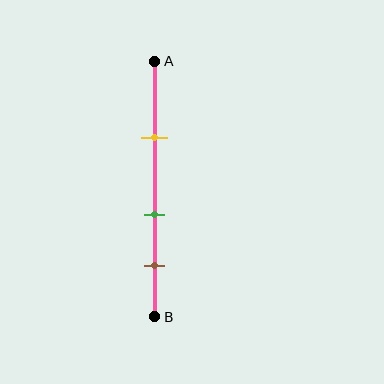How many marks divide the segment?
There are 3 marks dividing the segment.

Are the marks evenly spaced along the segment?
Yes, the marks are approximately evenly spaced.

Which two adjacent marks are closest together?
The green and brown marks are the closest adjacent pair.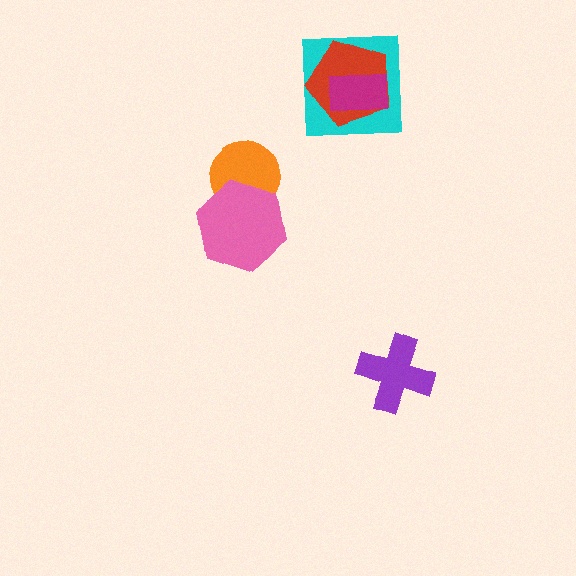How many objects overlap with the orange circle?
1 object overlaps with the orange circle.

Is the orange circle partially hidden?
Yes, it is partially covered by another shape.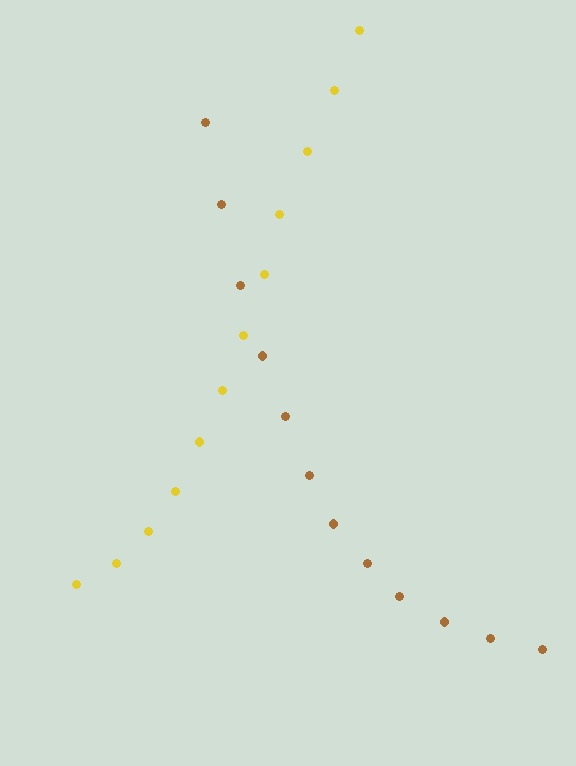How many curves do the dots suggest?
There are 2 distinct paths.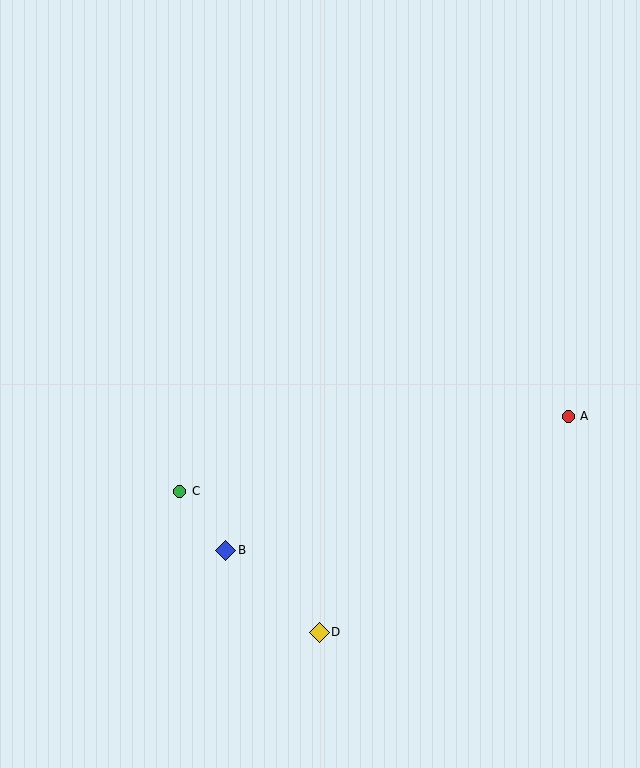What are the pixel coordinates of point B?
Point B is at (226, 550).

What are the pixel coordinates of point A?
Point A is at (568, 416).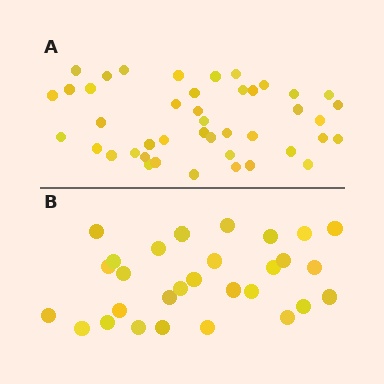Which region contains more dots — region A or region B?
Region A (the top region) has more dots.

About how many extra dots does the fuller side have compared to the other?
Region A has approximately 15 more dots than region B.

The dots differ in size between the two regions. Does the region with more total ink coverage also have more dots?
No. Region B has more total ink coverage because its dots are larger, but region A actually contains more individual dots. Total area can be misleading — the number of items is what matters here.